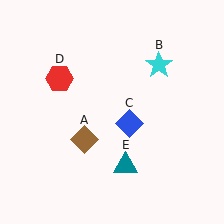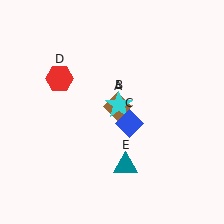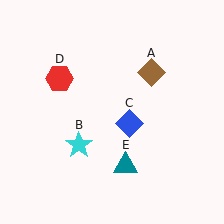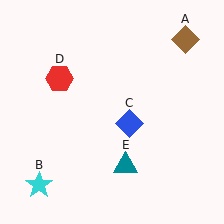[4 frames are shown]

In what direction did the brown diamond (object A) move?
The brown diamond (object A) moved up and to the right.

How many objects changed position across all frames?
2 objects changed position: brown diamond (object A), cyan star (object B).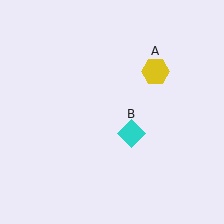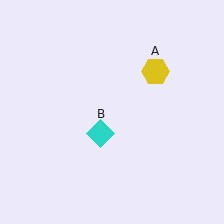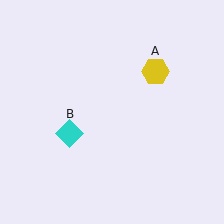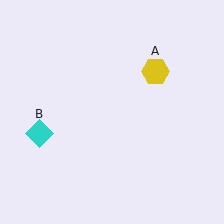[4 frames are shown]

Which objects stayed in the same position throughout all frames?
Yellow hexagon (object A) remained stationary.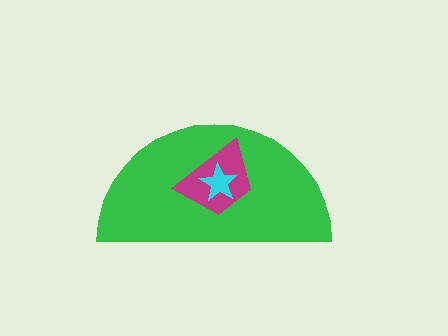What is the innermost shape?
The cyan star.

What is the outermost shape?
The green semicircle.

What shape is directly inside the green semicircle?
The magenta trapezoid.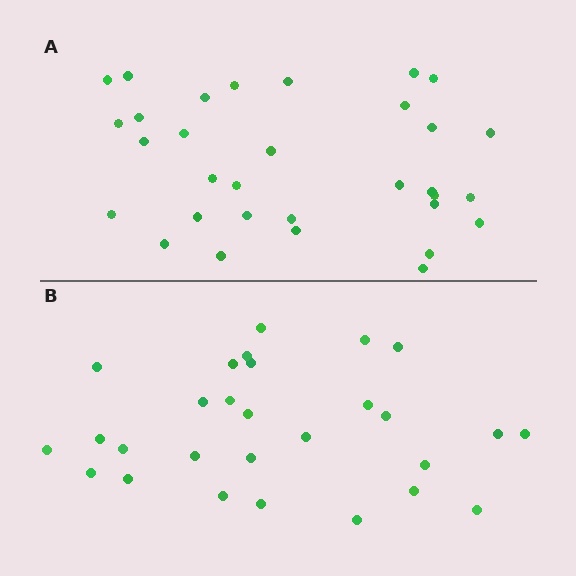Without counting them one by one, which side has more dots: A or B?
Region A (the top region) has more dots.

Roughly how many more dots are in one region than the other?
Region A has about 4 more dots than region B.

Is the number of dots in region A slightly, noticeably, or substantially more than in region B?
Region A has only slightly more — the two regions are fairly close. The ratio is roughly 1.1 to 1.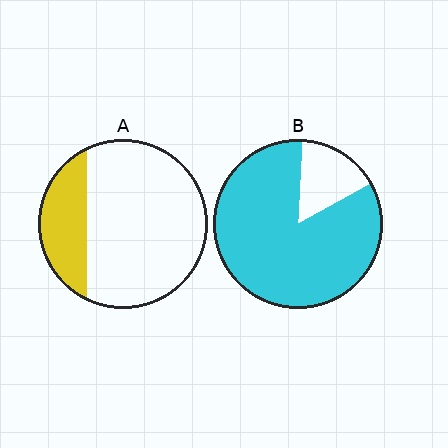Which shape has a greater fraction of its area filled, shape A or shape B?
Shape B.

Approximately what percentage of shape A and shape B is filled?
A is approximately 25% and B is approximately 85%.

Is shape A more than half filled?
No.